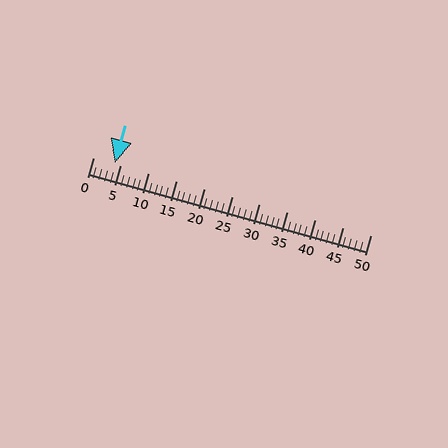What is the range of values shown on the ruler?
The ruler shows values from 0 to 50.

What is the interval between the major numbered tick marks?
The major tick marks are spaced 5 units apart.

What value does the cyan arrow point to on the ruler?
The cyan arrow points to approximately 4.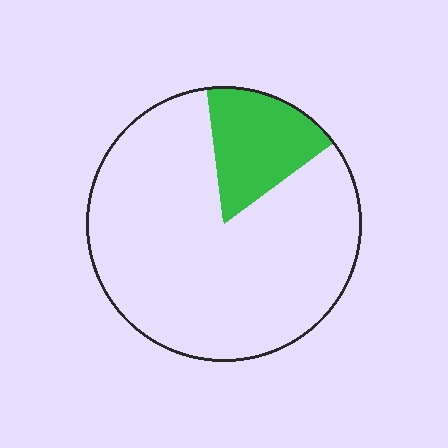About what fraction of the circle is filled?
About one sixth (1/6).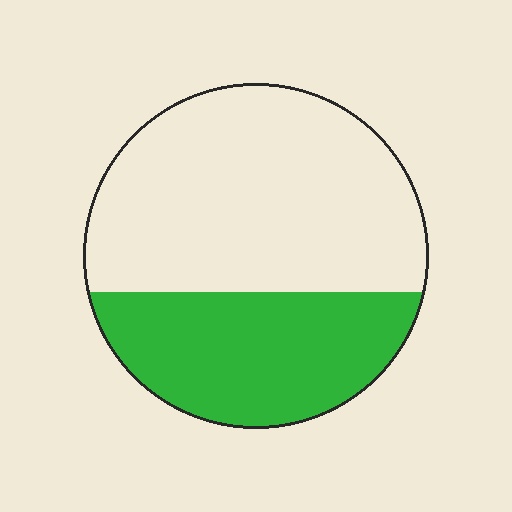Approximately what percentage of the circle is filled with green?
Approximately 35%.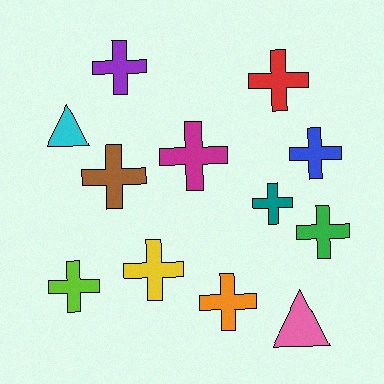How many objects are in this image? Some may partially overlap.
There are 12 objects.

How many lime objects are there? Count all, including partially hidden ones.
There is 1 lime object.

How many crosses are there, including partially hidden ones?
There are 10 crosses.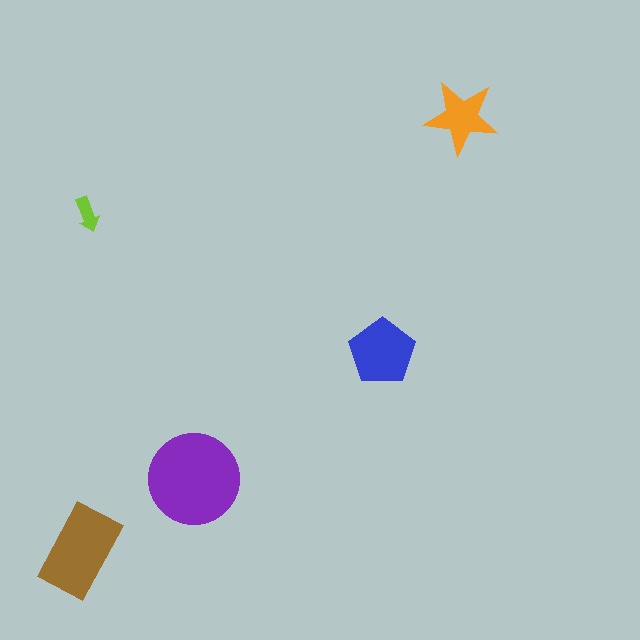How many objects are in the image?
There are 5 objects in the image.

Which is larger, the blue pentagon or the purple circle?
The purple circle.